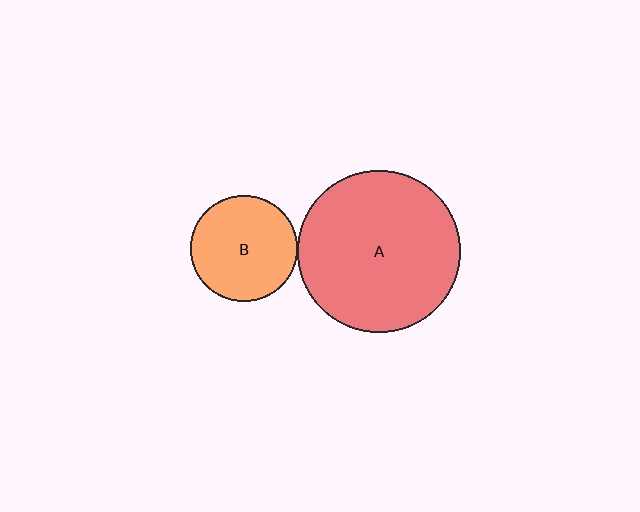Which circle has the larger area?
Circle A (red).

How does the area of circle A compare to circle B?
Approximately 2.3 times.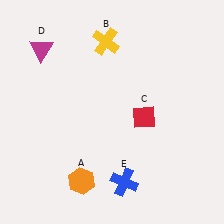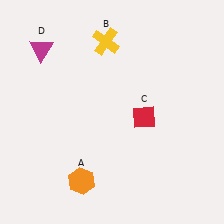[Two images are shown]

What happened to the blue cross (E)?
The blue cross (E) was removed in Image 2. It was in the bottom-right area of Image 1.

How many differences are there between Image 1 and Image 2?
There is 1 difference between the two images.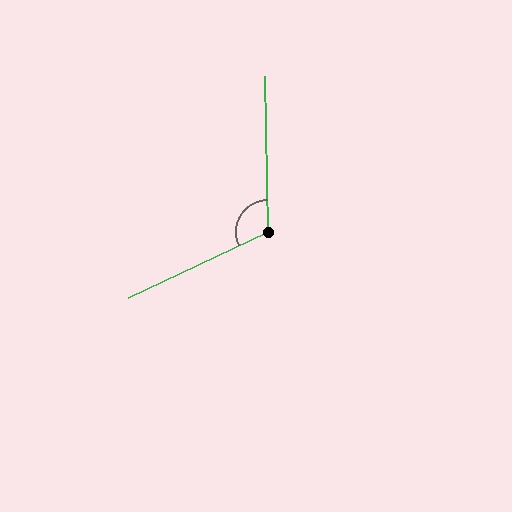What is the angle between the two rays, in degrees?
Approximately 114 degrees.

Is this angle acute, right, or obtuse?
It is obtuse.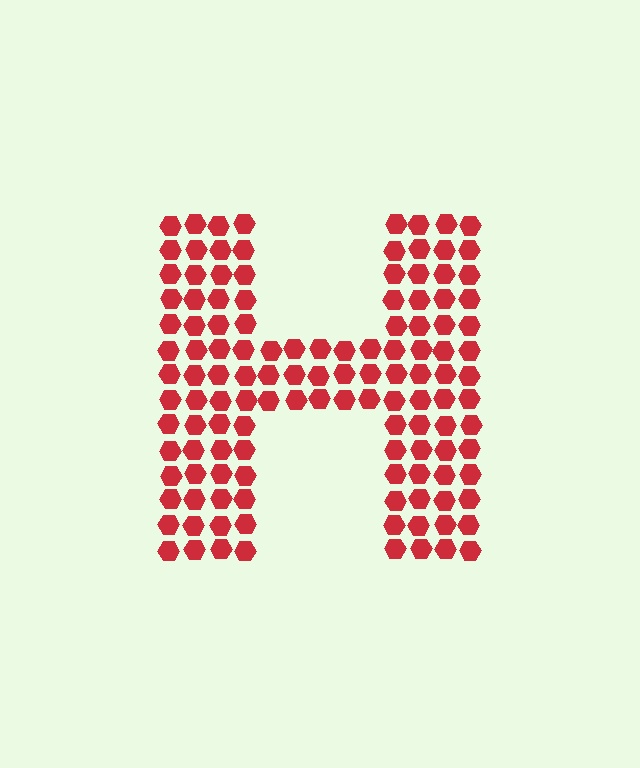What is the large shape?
The large shape is the letter H.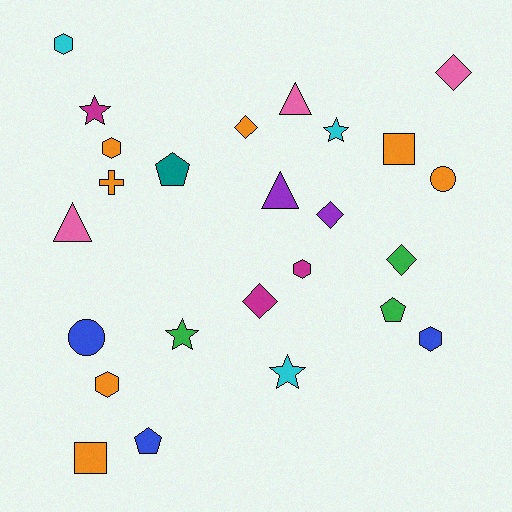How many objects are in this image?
There are 25 objects.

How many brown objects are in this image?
There are no brown objects.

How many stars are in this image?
There are 4 stars.